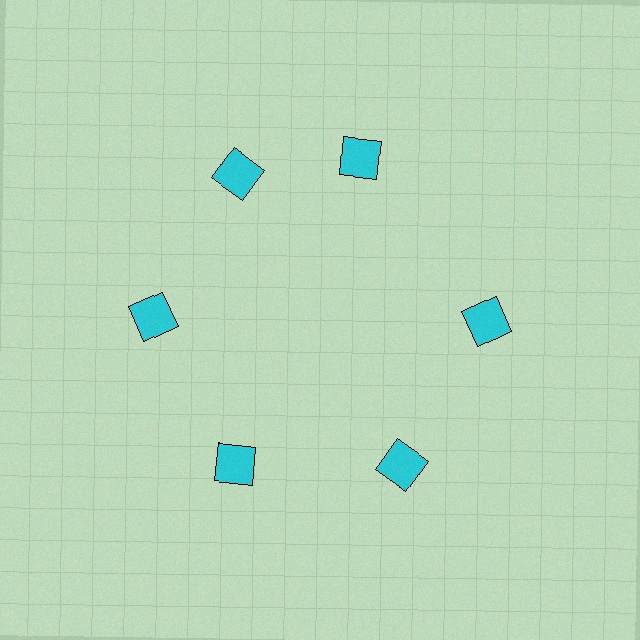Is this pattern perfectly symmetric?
No. The 6 cyan squares are arranged in a ring, but one element near the 1 o'clock position is rotated out of alignment along the ring, breaking the 6-fold rotational symmetry.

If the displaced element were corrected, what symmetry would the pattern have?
It would have 6-fold rotational symmetry — the pattern would map onto itself every 60 degrees.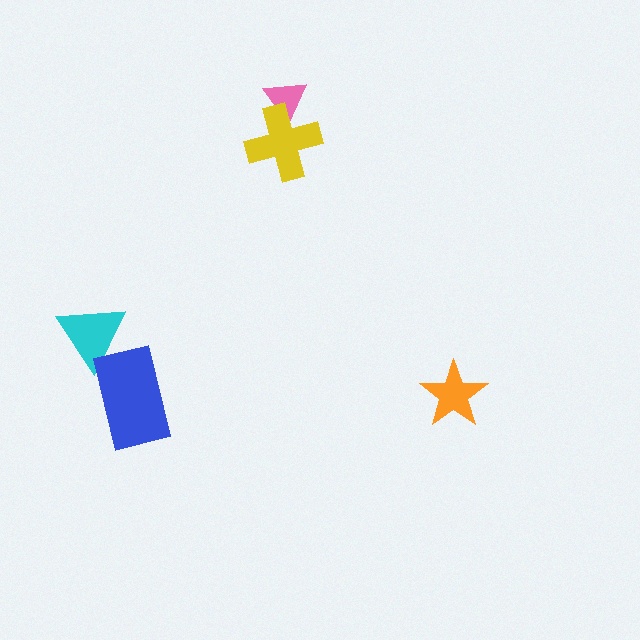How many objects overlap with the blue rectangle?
1 object overlaps with the blue rectangle.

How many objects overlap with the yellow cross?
1 object overlaps with the yellow cross.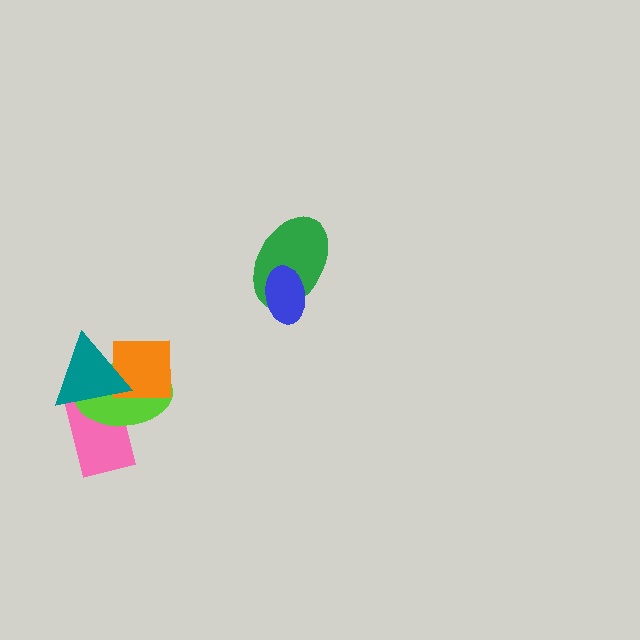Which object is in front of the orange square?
The teal triangle is in front of the orange square.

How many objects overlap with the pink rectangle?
2 objects overlap with the pink rectangle.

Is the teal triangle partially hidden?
No, no other shape covers it.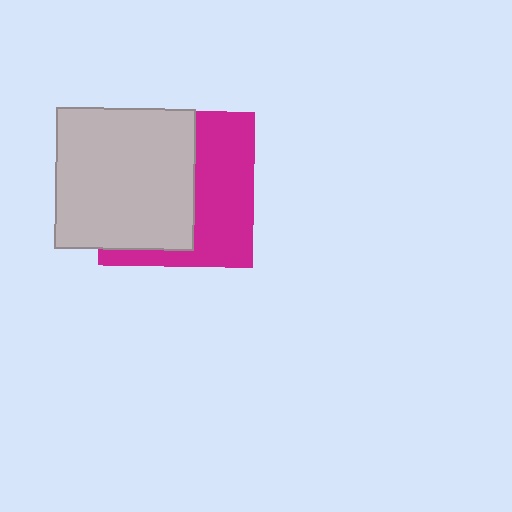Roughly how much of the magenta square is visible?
A small part of it is visible (roughly 45%).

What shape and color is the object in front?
The object in front is a light gray rectangle.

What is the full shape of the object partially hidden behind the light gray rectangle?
The partially hidden object is a magenta square.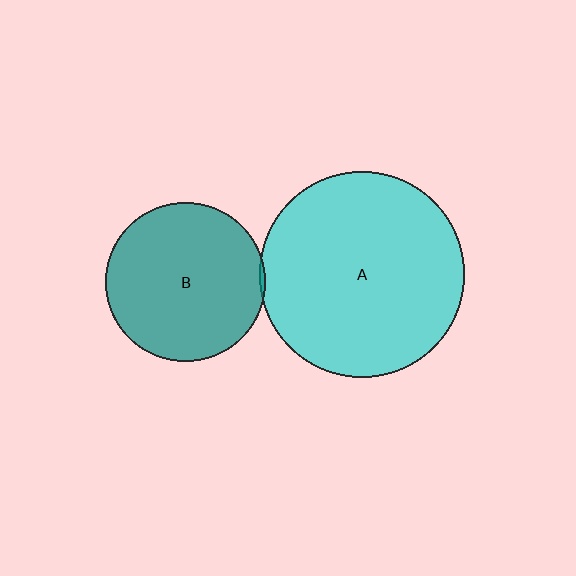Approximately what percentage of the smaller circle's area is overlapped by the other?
Approximately 5%.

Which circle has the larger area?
Circle A (cyan).